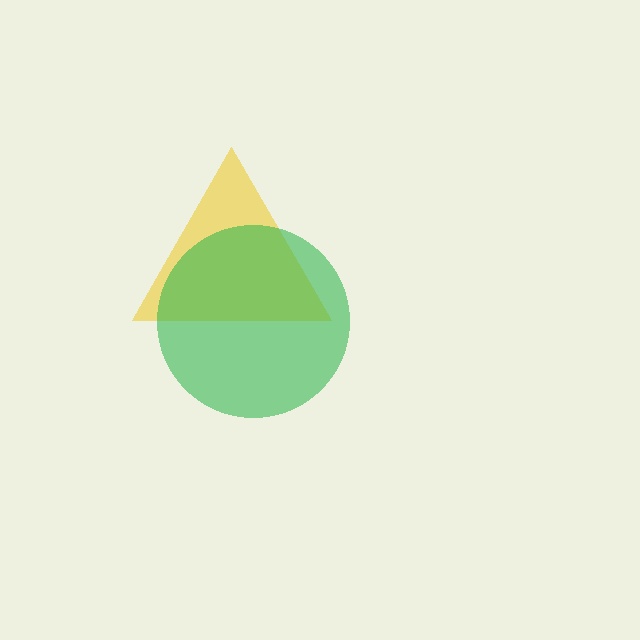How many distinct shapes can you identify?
There are 2 distinct shapes: a yellow triangle, a green circle.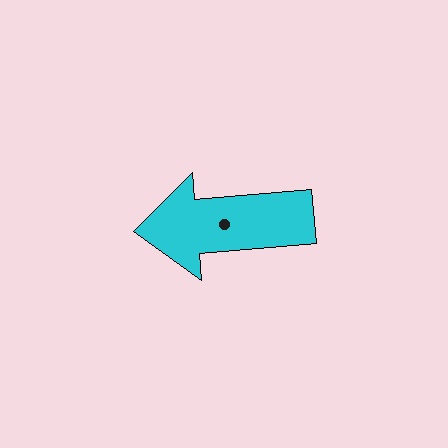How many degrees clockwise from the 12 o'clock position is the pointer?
Approximately 265 degrees.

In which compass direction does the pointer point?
West.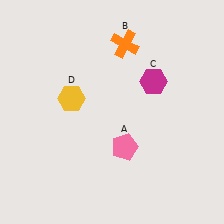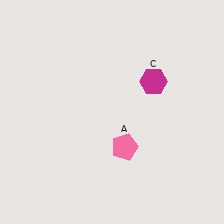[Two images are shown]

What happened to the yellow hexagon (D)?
The yellow hexagon (D) was removed in Image 2. It was in the top-left area of Image 1.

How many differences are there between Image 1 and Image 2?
There are 2 differences between the two images.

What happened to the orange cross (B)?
The orange cross (B) was removed in Image 2. It was in the top-right area of Image 1.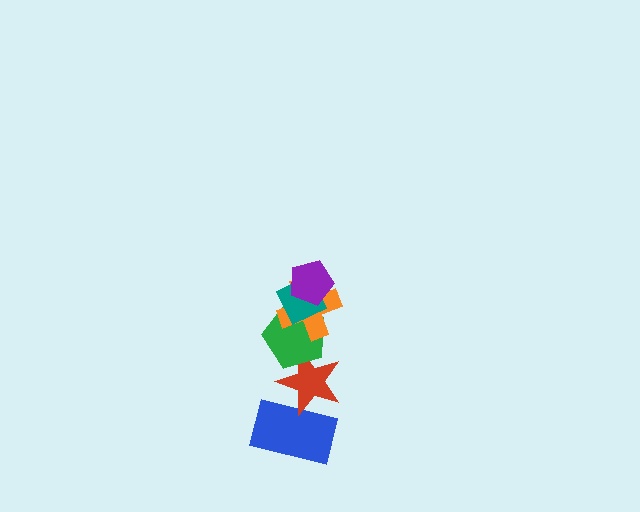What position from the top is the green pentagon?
The green pentagon is 4th from the top.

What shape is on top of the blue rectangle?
The red star is on top of the blue rectangle.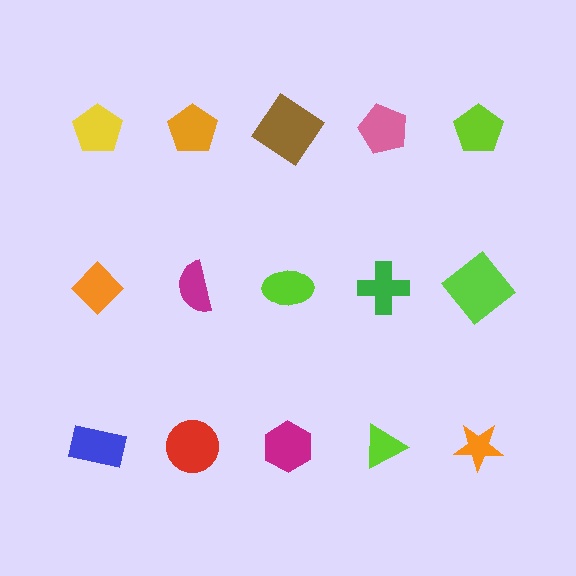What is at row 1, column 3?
A brown diamond.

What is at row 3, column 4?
A lime triangle.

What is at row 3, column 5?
An orange star.